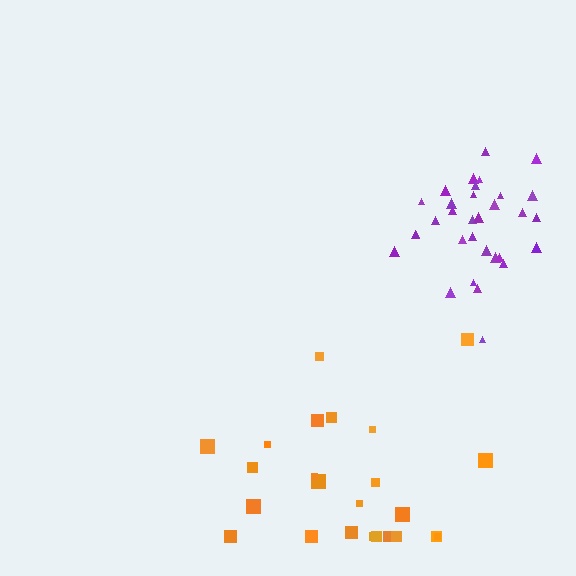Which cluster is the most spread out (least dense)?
Orange.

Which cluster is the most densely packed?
Purple.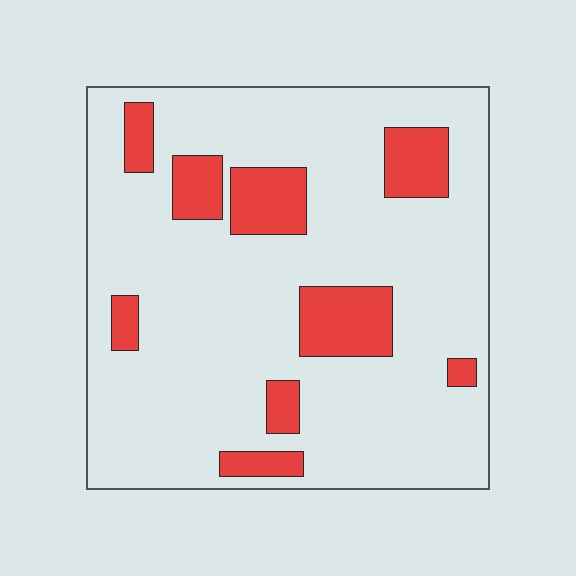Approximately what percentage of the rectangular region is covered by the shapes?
Approximately 15%.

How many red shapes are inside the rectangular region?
9.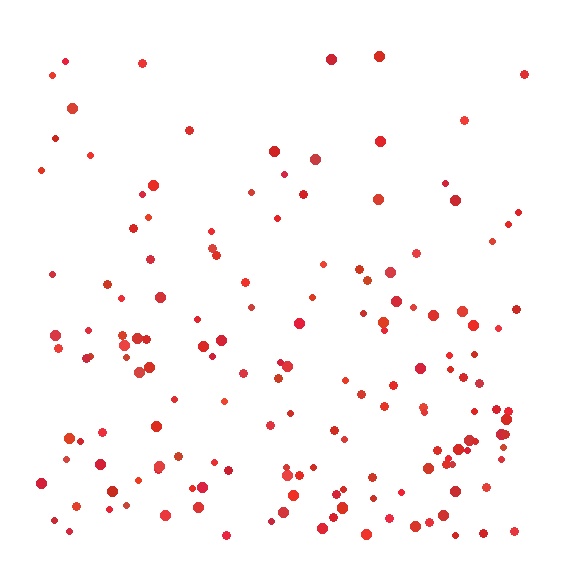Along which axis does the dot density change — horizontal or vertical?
Vertical.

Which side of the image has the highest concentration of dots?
The bottom.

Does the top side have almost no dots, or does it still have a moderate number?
Still a moderate number, just noticeably fewer than the bottom.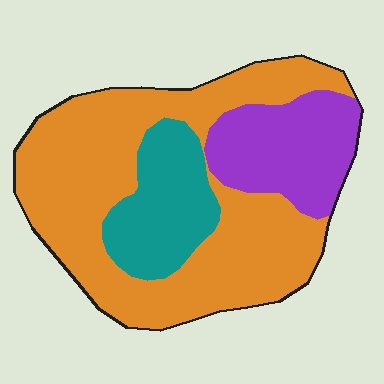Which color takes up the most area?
Orange, at roughly 60%.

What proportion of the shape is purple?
Purple takes up between a sixth and a third of the shape.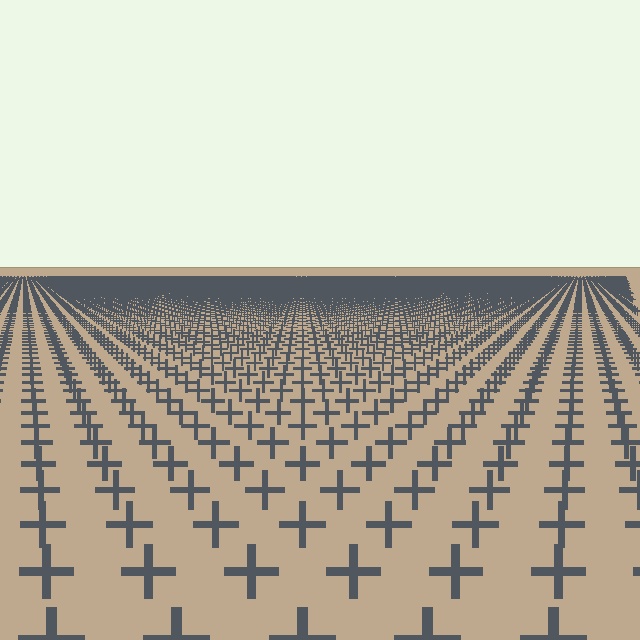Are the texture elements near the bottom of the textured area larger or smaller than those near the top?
Larger. Near the bottom, elements are closer to the viewer and appear at a bigger on-screen size.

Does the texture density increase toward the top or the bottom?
Density increases toward the top.